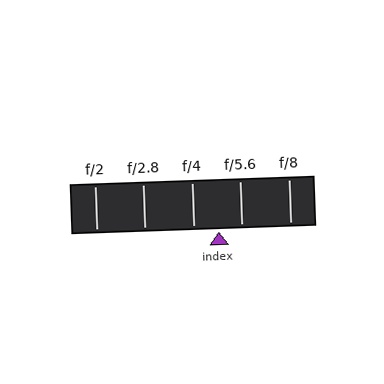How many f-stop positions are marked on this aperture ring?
There are 5 f-stop positions marked.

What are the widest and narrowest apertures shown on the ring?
The widest aperture shown is f/2 and the narrowest is f/8.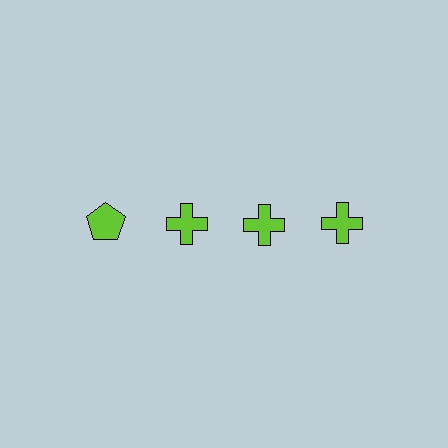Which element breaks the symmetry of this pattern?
The lime pentagon in the top row, leftmost column breaks the symmetry. All other shapes are lime crosses.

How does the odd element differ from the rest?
It has a different shape: pentagon instead of cross.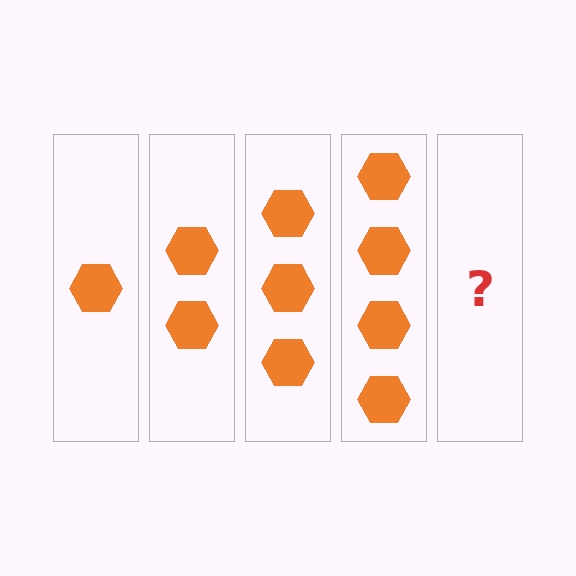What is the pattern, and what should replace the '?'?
The pattern is that each step adds one more hexagon. The '?' should be 5 hexagons.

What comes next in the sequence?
The next element should be 5 hexagons.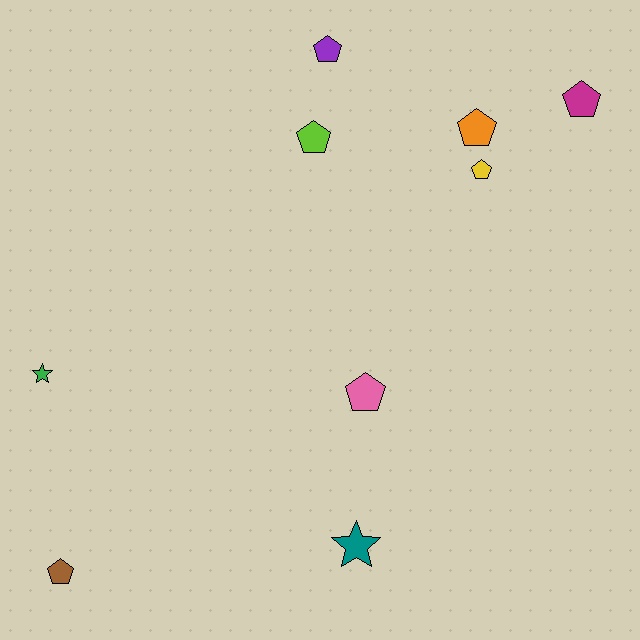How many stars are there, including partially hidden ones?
There are 2 stars.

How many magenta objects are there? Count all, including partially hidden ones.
There is 1 magenta object.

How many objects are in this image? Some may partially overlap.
There are 9 objects.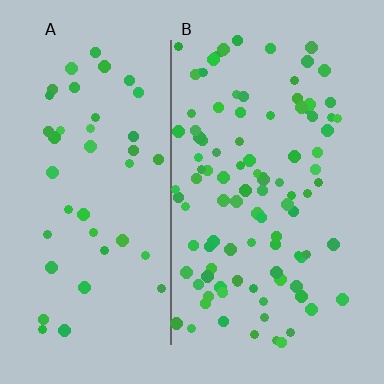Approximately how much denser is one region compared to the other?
Approximately 2.4× — region B over region A.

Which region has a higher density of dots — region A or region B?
B (the right).